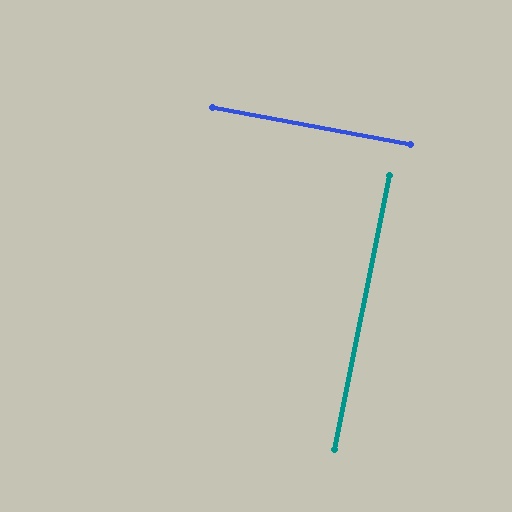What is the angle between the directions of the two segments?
Approximately 89 degrees.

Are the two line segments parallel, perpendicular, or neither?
Perpendicular — they meet at approximately 89°.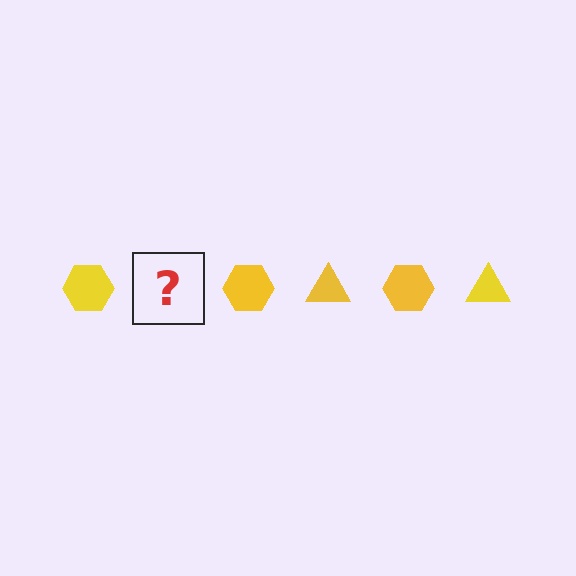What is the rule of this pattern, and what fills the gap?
The rule is that the pattern cycles through hexagon, triangle shapes in yellow. The gap should be filled with a yellow triangle.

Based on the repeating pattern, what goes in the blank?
The blank should be a yellow triangle.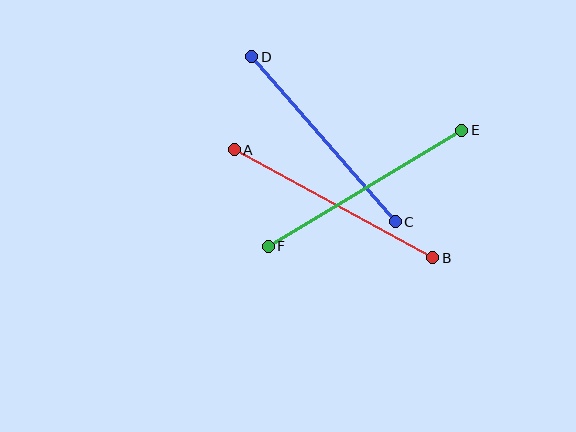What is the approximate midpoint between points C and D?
The midpoint is at approximately (323, 139) pixels.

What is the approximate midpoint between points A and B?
The midpoint is at approximately (333, 204) pixels.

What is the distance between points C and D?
The distance is approximately 218 pixels.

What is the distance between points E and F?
The distance is approximately 225 pixels.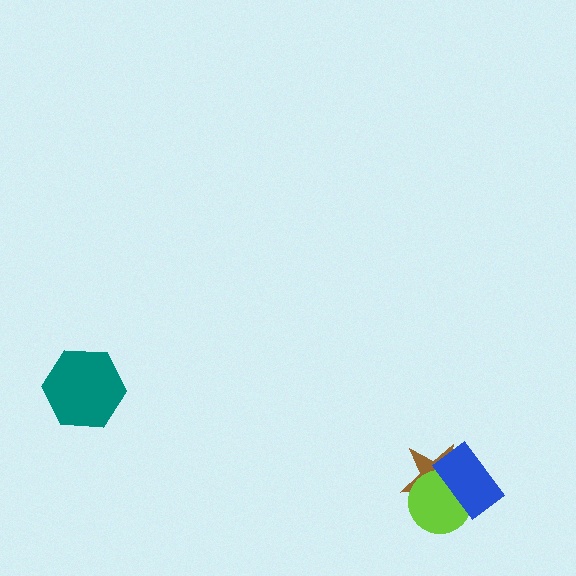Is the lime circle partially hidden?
Yes, it is partially covered by another shape.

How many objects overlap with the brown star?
2 objects overlap with the brown star.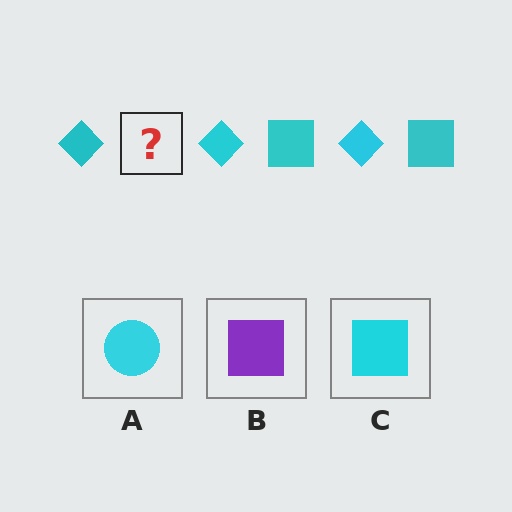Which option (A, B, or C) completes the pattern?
C.